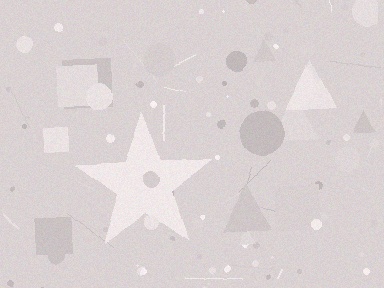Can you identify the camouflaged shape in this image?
The camouflaged shape is a star.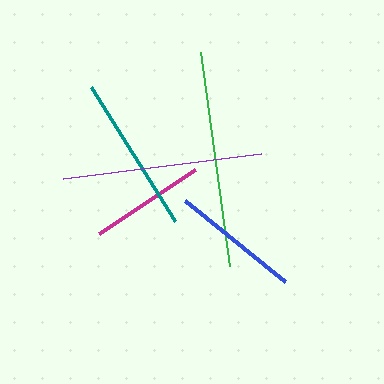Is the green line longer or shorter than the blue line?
The green line is longer than the blue line.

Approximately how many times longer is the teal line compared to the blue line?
The teal line is approximately 1.2 times the length of the blue line.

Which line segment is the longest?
The green line is the longest at approximately 216 pixels.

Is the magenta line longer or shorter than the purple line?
The purple line is longer than the magenta line.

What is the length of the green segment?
The green segment is approximately 216 pixels long.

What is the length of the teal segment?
The teal segment is approximately 158 pixels long.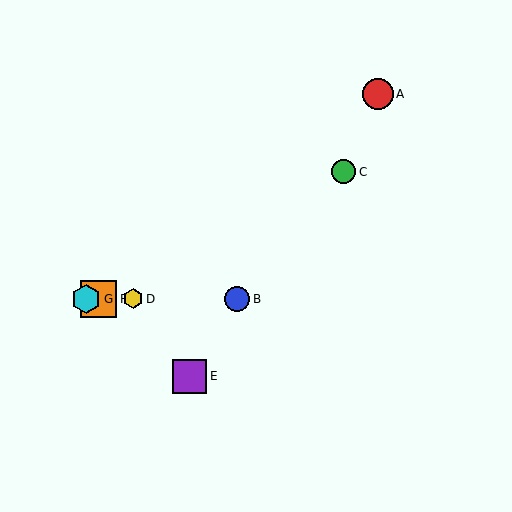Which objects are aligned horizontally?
Objects B, D, F, G are aligned horizontally.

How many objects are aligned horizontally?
4 objects (B, D, F, G) are aligned horizontally.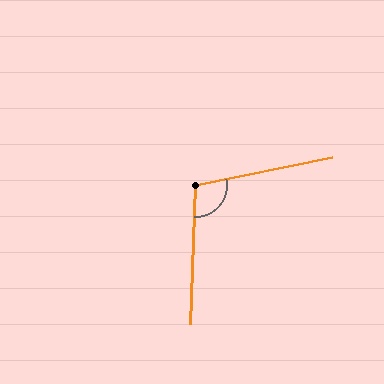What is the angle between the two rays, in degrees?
Approximately 104 degrees.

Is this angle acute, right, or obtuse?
It is obtuse.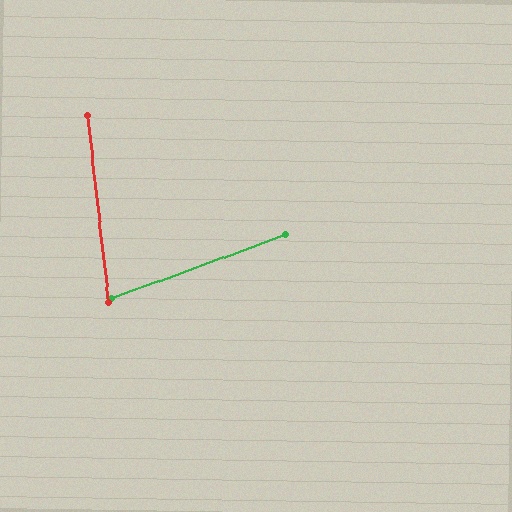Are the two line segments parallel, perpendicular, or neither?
Neither parallel nor perpendicular — they differ by about 77°.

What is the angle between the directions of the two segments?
Approximately 77 degrees.